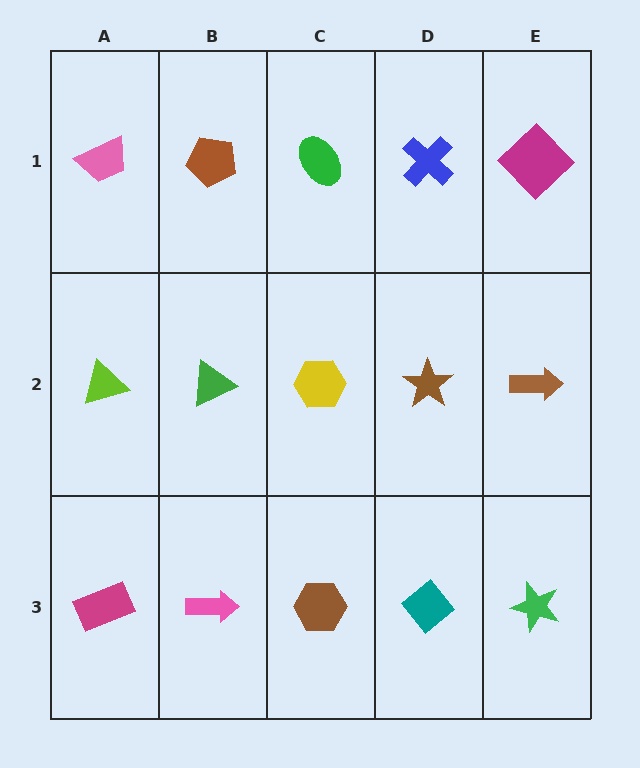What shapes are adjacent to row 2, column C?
A green ellipse (row 1, column C), a brown hexagon (row 3, column C), a green triangle (row 2, column B), a brown star (row 2, column D).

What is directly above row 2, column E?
A magenta diamond.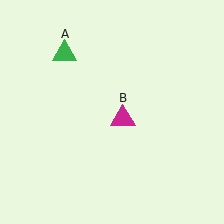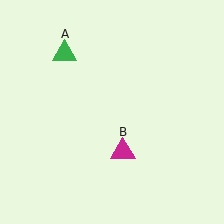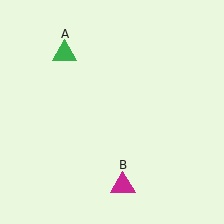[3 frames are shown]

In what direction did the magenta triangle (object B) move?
The magenta triangle (object B) moved down.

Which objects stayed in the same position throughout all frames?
Green triangle (object A) remained stationary.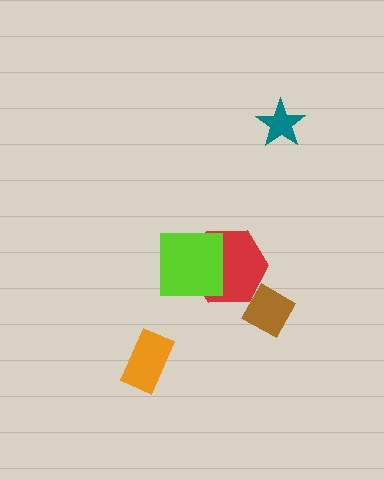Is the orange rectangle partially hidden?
No, no other shape covers it.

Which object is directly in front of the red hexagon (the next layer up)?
The lime square is directly in front of the red hexagon.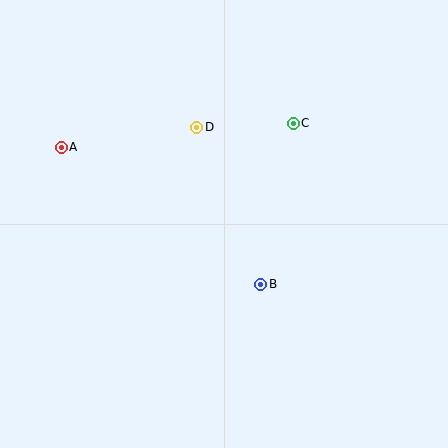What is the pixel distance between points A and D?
The distance between A and D is 137 pixels.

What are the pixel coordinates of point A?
Point A is at (61, 147).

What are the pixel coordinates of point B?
Point B is at (261, 284).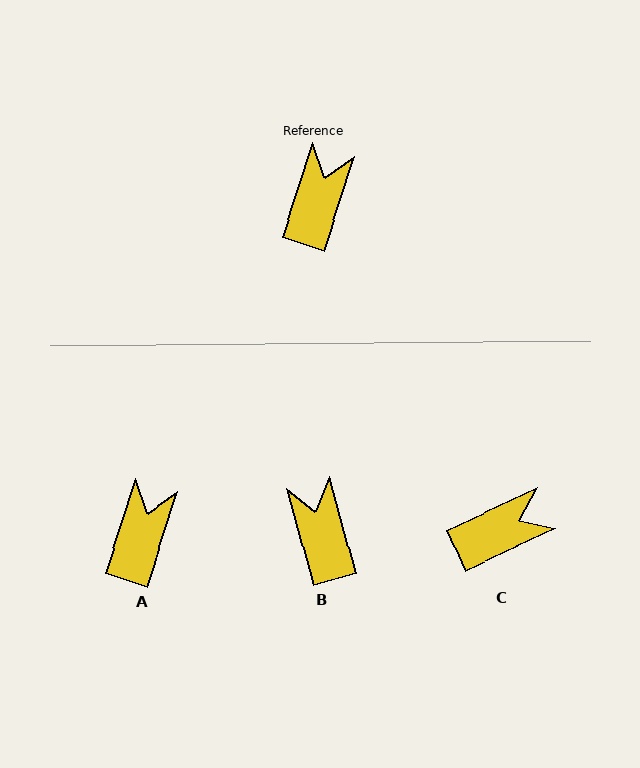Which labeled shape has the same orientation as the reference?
A.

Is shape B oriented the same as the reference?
No, it is off by about 33 degrees.